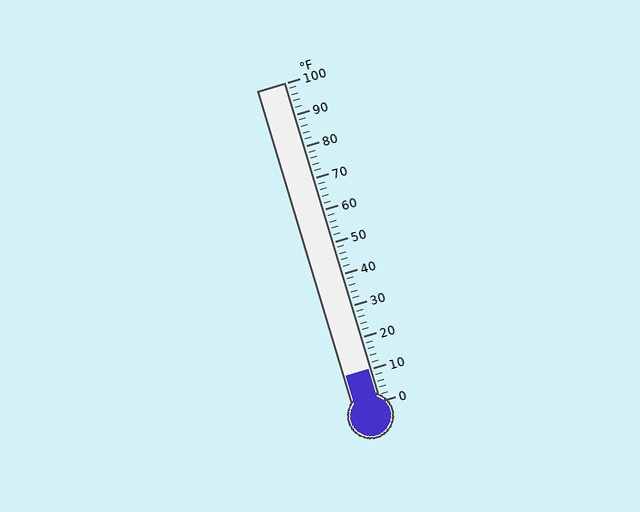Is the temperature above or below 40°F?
The temperature is below 40°F.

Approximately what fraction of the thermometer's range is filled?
The thermometer is filled to approximately 10% of its range.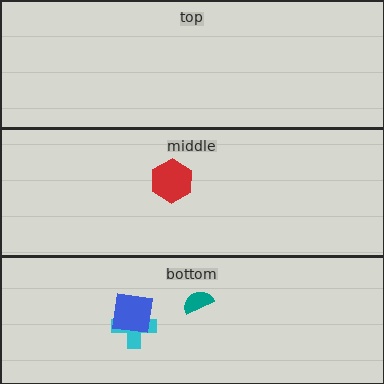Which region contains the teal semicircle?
The bottom region.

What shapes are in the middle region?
The red hexagon.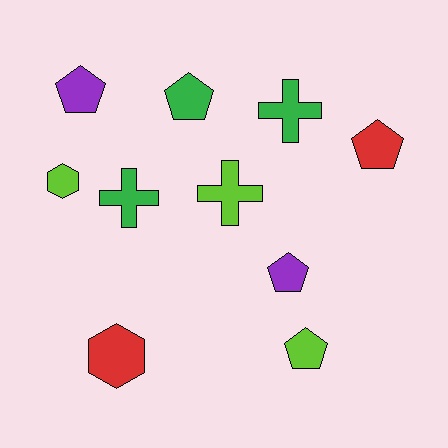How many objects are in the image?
There are 10 objects.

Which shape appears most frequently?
Pentagon, with 5 objects.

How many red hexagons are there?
There is 1 red hexagon.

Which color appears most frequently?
Lime, with 3 objects.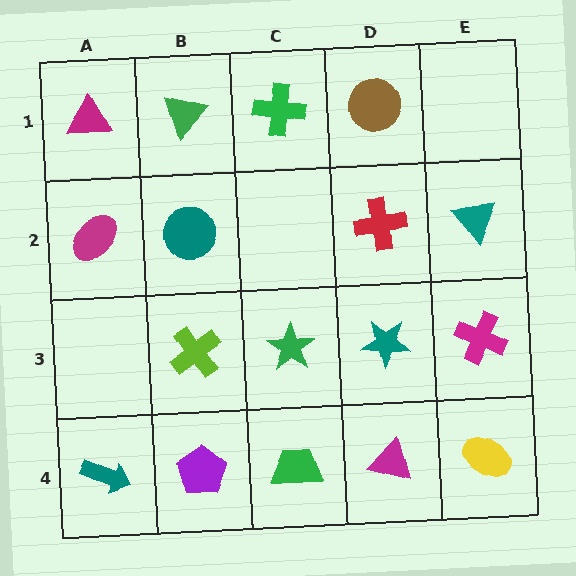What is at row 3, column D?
A teal star.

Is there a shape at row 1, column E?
No, that cell is empty.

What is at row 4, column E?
A yellow ellipse.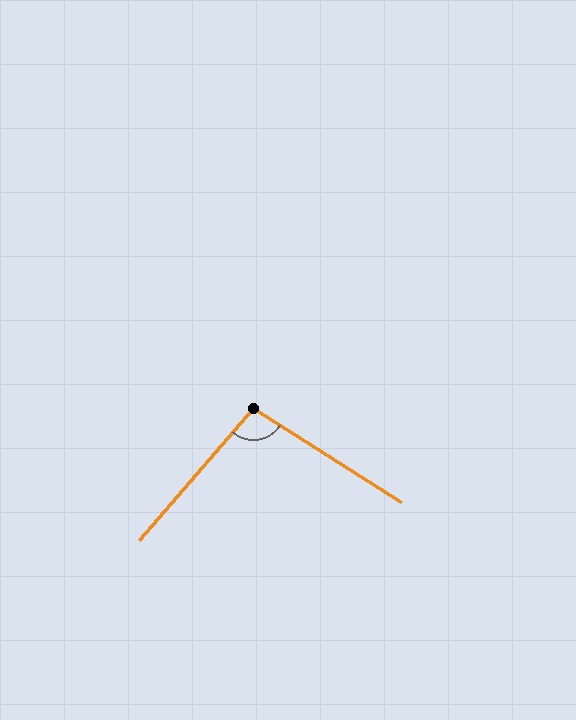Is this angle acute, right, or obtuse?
It is obtuse.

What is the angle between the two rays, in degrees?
Approximately 99 degrees.